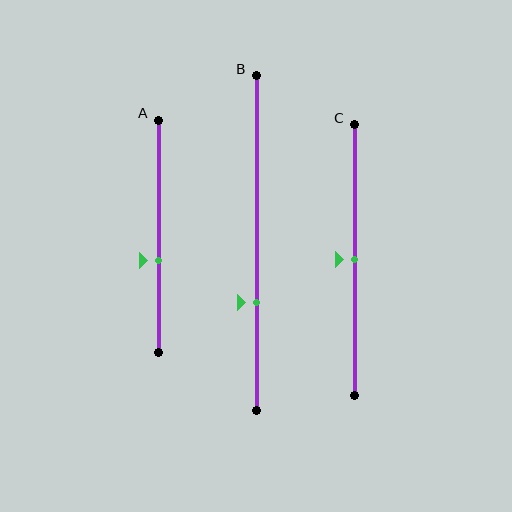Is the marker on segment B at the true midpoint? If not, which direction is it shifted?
No, the marker on segment B is shifted downward by about 18% of the segment length.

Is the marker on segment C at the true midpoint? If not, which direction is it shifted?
Yes, the marker on segment C is at the true midpoint.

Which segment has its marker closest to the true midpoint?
Segment C has its marker closest to the true midpoint.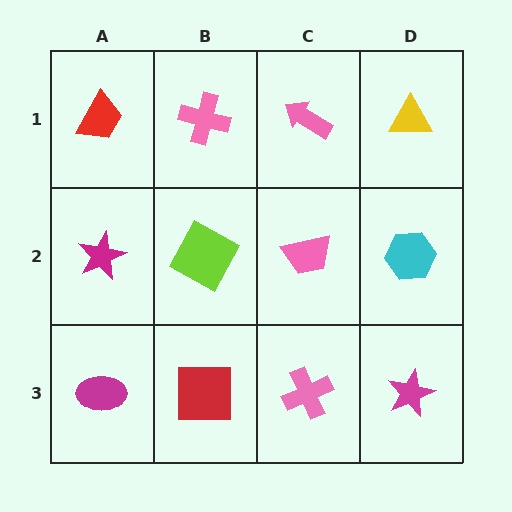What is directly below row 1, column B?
A lime square.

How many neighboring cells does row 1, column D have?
2.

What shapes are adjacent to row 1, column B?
A lime square (row 2, column B), a red trapezoid (row 1, column A), a pink arrow (row 1, column C).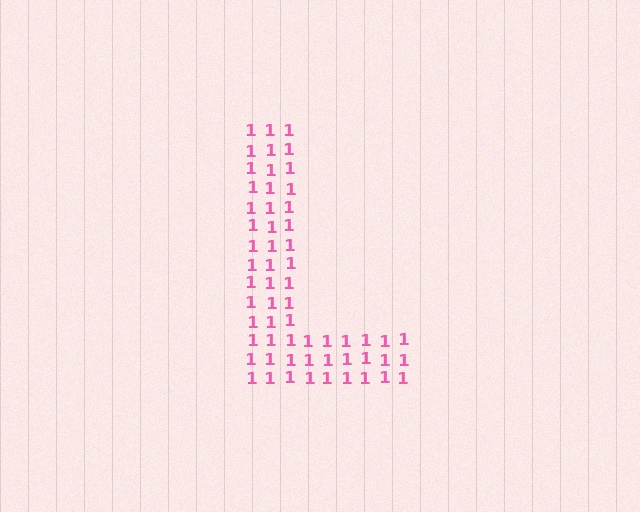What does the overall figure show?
The overall figure shows the letter L.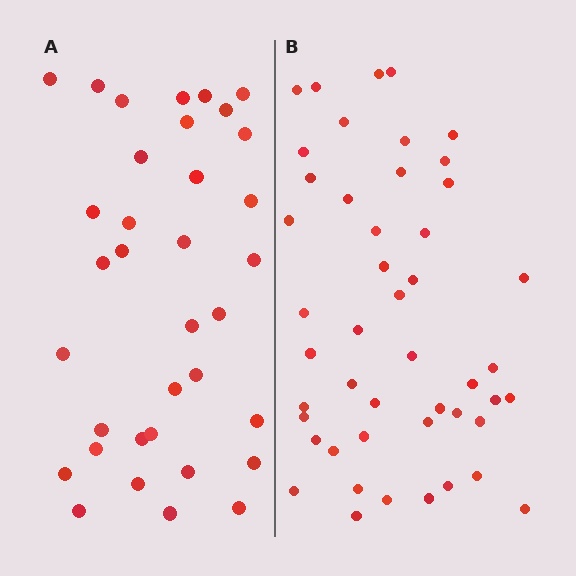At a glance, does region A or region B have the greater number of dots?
Region B (the right region) has more dots.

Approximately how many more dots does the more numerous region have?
Region B has roughly 12 or so more dots than region A.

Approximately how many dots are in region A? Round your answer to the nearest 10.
About 40 dots. (The exact count is 35, which rounds to 40.)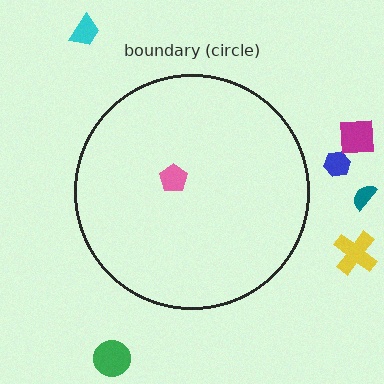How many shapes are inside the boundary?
1 inside, 6 outside.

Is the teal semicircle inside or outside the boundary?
Outside.